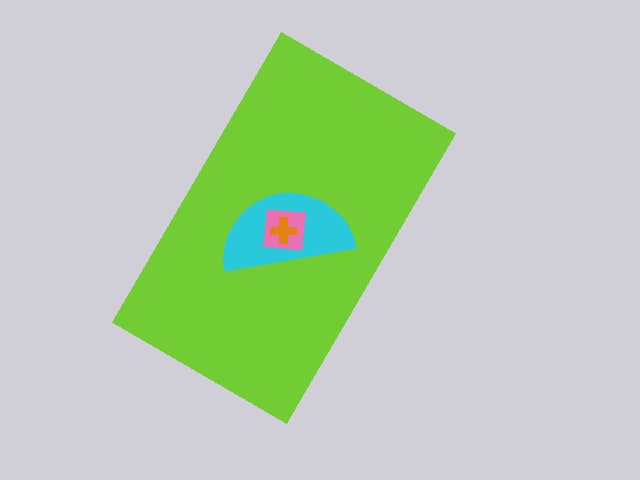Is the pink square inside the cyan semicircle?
Yes.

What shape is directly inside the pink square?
The orange cross.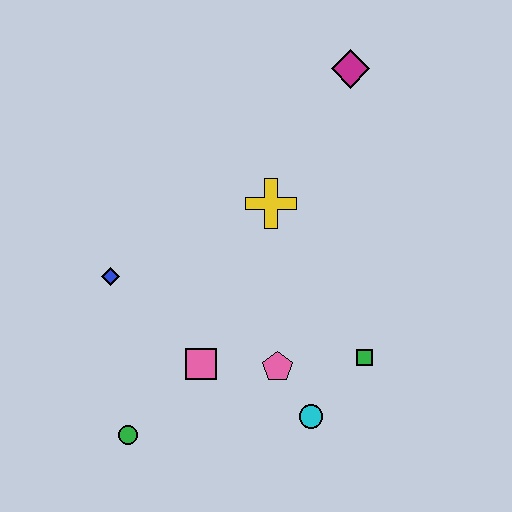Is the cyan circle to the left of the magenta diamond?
Yes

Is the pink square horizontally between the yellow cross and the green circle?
Yes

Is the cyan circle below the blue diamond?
Yes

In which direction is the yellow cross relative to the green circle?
The yellow cross is above the green circle.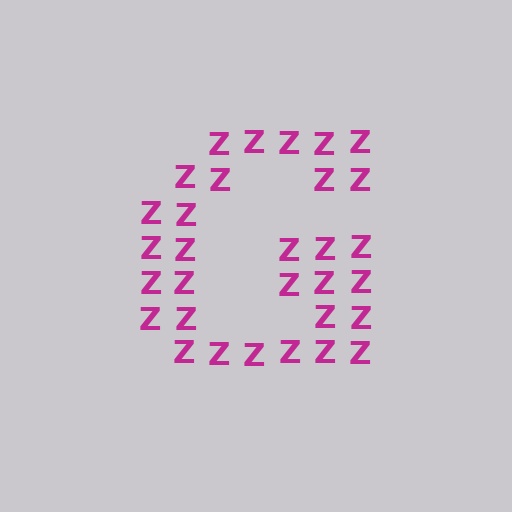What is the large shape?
The large shape is the letter G.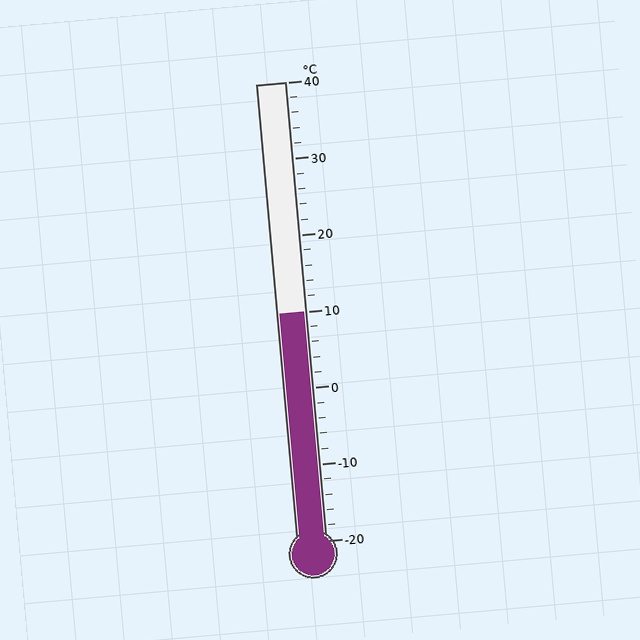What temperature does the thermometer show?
The thermometer shows approximately 10°C.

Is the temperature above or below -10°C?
The temperature is above -10°C.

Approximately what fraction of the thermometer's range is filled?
The thermometer is filled to approximately 50% of its range.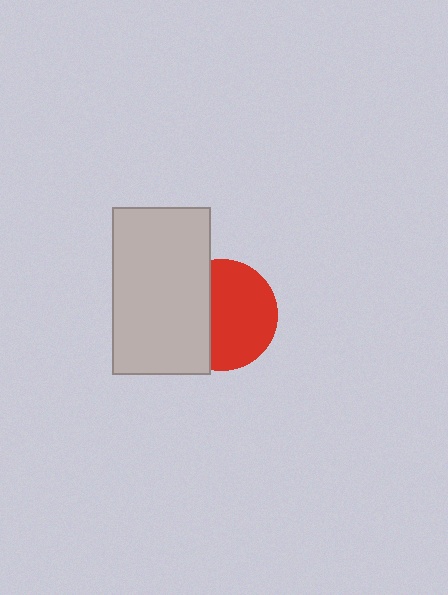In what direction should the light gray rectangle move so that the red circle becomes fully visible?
The light gray rectangle should move left. That is the shortest direction to clear the overlap and leave the red circle fully visible.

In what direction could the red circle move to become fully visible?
The red circle could move right. That would shift it out from behind the light gray rectangle entirely.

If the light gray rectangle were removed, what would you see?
You would see the complete red circle.